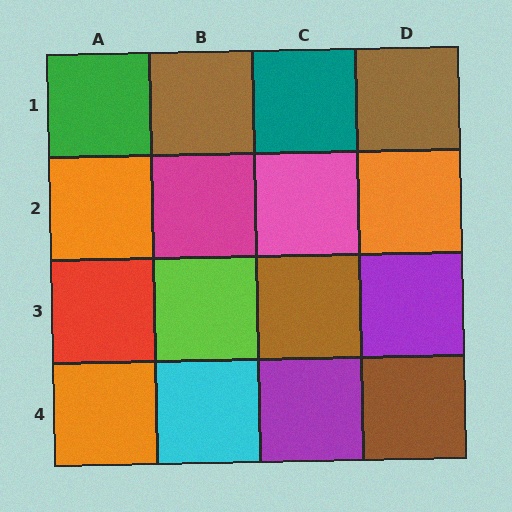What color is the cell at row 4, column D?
Brown.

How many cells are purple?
2 cells are purple.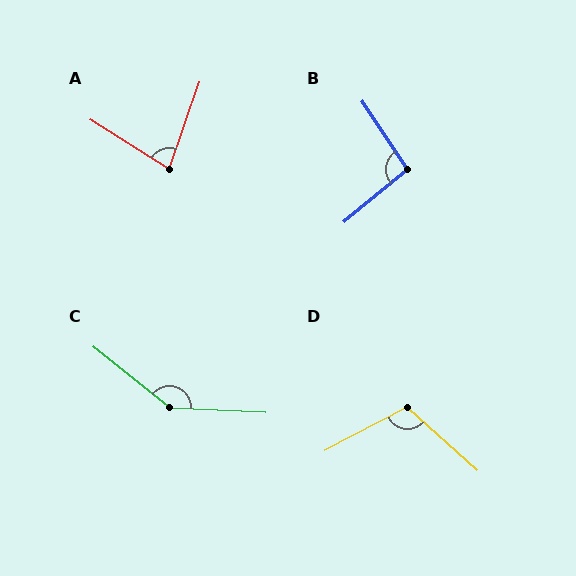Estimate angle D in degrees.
Approximately 110 degrees.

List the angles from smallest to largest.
A (77°), B (96°), D (110°), C (144°).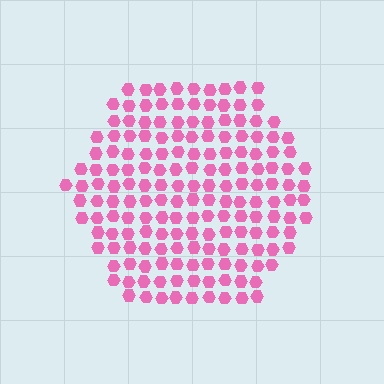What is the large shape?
The large shape is a hexagon.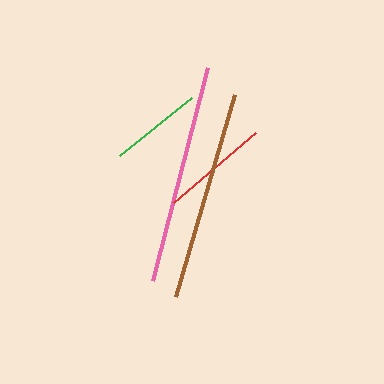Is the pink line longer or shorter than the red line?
The pink line is longer than the red line.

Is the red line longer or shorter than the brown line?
The brown line is longer than the red line.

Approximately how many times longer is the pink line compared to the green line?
The pink line is approximately 2.4 times the length of the green line.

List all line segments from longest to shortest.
From longest to shortest: pink, brown, red, green.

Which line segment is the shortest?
The green line is the shortest at approximately 92 pixels.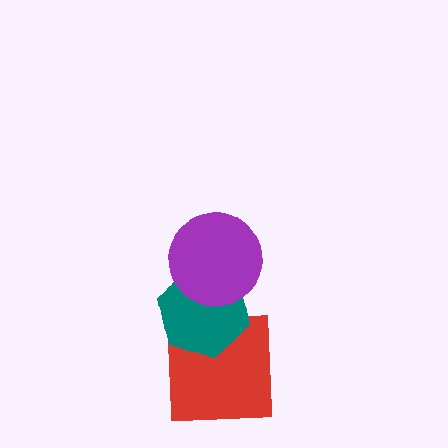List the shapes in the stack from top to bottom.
From top to bottom: the purple circle, the teal hexagon, the red square.